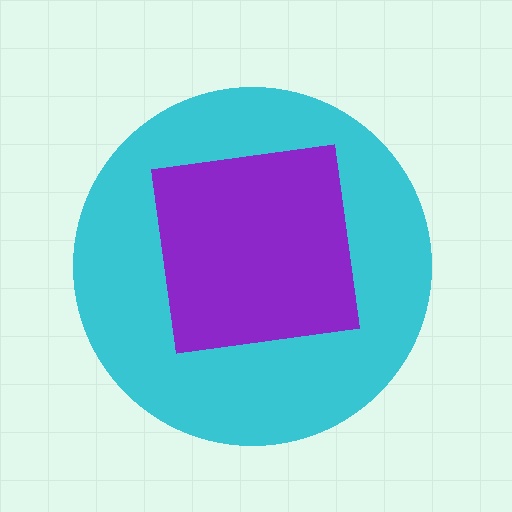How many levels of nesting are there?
2.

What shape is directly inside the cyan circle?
The purple square.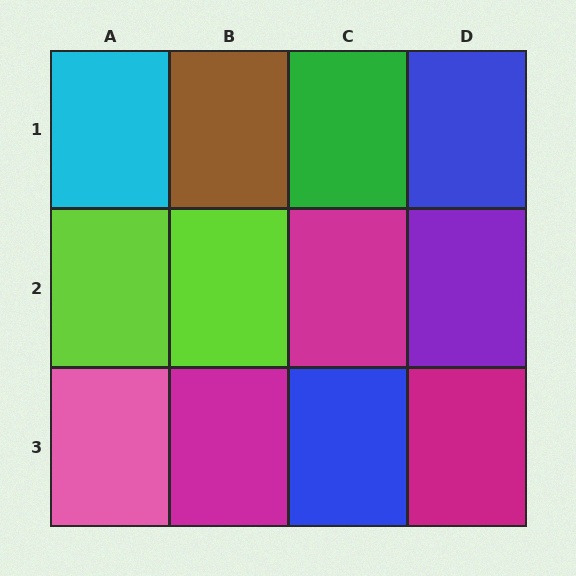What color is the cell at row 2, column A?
Lime.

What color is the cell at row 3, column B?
Magenta.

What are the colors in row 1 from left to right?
Cyan, brown, green, blue.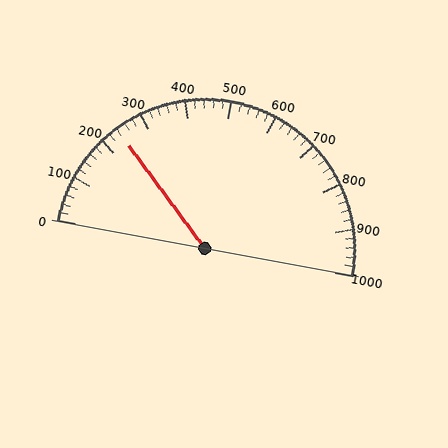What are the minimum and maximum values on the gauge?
The gauge ranges from 0 to 1000.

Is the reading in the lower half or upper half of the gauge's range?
The reading is in the lower half of the range (0 to 1000).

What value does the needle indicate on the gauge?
The needle indicates approximately 240.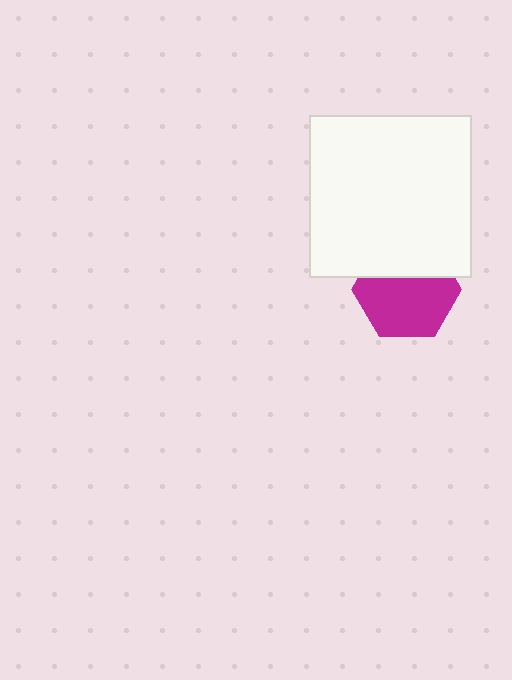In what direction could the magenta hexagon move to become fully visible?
The magenta hexagon could move down. That would shift it out from behind the white square entirely.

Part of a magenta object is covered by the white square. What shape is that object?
It is a hexagon.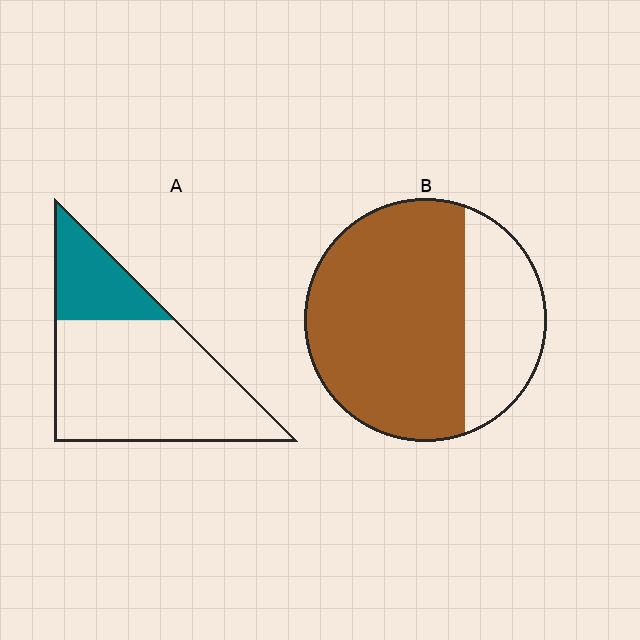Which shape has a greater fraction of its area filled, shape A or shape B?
Shape B.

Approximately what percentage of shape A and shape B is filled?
A is approximately 25% and B is approximately 70%.